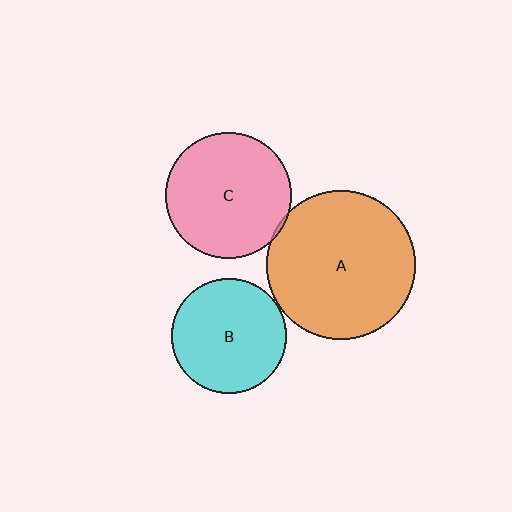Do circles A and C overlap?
Yes.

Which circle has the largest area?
Circle A (orange).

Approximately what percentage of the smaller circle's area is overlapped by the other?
Approximately 5%.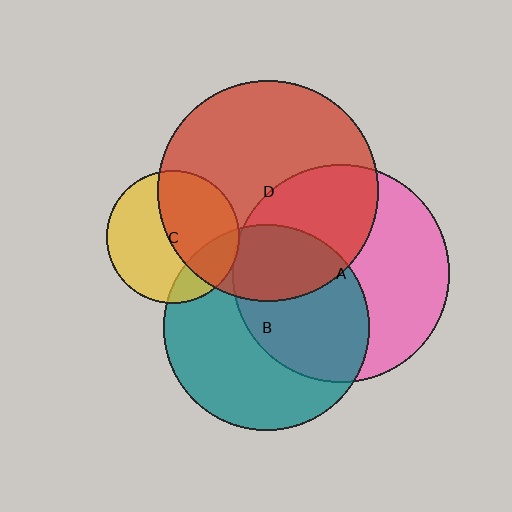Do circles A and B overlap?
Yes.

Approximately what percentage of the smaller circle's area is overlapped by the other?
Approximately 50%.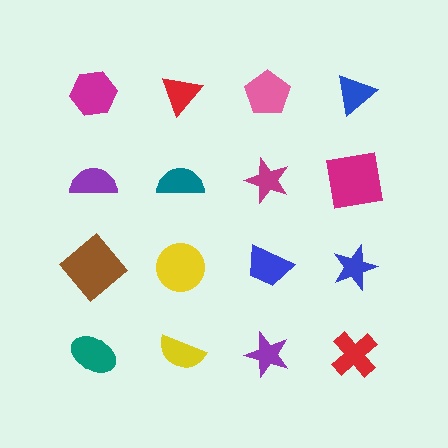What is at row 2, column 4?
A magenta square.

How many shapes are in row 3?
4 shapes.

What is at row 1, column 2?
A red triangle.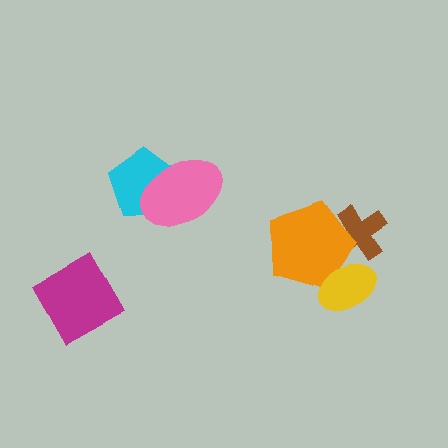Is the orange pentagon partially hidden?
Yes, it is partially covered by another shape.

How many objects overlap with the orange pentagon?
2 objects overlap with the orange pentagon.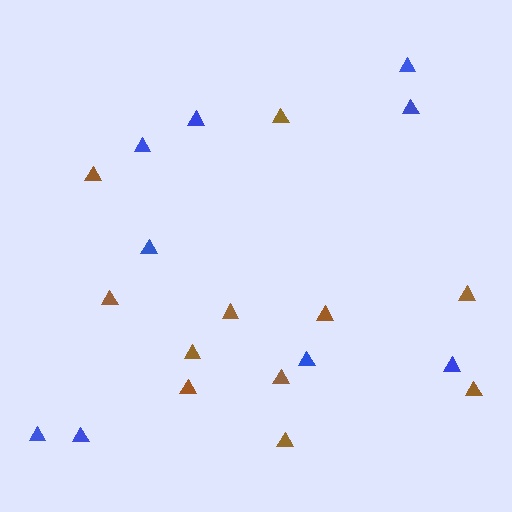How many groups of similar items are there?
There are 2 groups: one group of brown triangles (11) and one group of blue triangles (9).